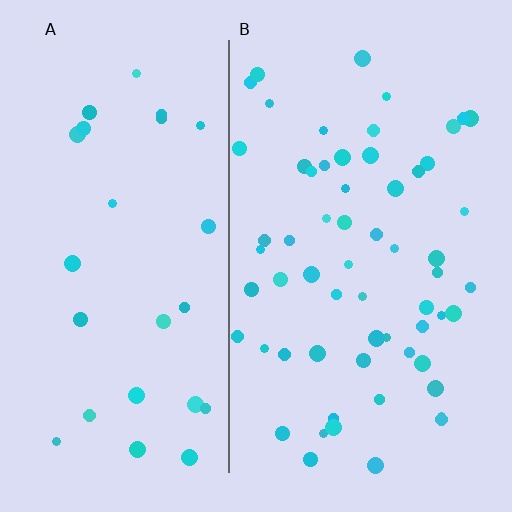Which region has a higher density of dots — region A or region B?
B (the right).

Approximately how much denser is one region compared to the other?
Approximately 2.3× — region B over region A.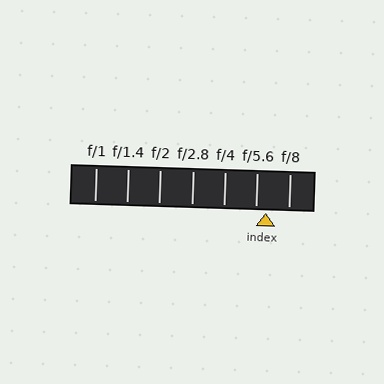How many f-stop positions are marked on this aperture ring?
There are 7 f-stop positions marked.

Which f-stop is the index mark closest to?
The index mark is closest to f/5.6.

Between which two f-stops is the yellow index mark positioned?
The index mark is between f/5.6 and f/8.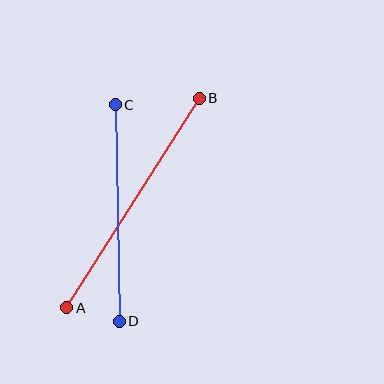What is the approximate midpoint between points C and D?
The midpoint is at approximately (117, 213) pixels.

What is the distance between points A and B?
The distance is approximately 248 pixels.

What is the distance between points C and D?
The distance is approximately 216 pixels.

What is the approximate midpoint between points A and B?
The midpoint is at approximately (133, 203) pixels.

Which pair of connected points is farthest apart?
Points A and B are farthest apart.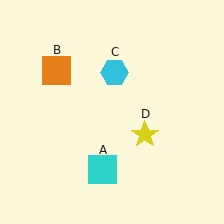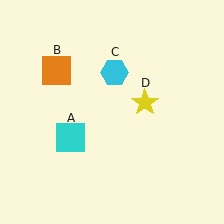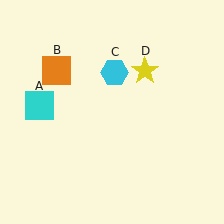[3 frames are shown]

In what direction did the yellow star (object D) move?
The yellow star (object D) moved up.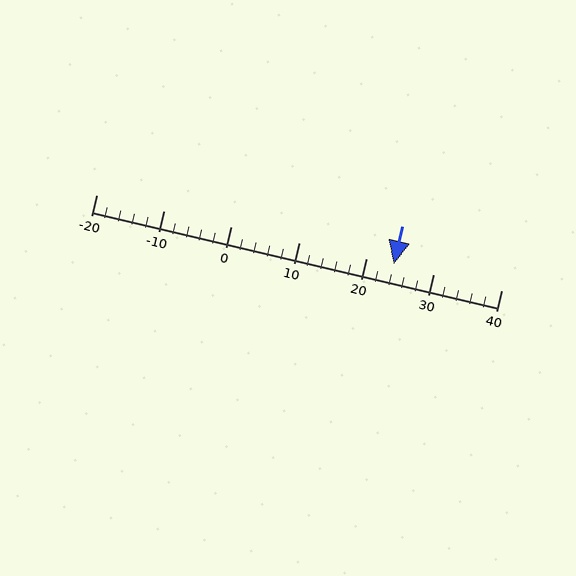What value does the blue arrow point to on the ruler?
The blue arrow points to approximately 24.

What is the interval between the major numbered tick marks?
The major tick marks are spaced 10 units apart.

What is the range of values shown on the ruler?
The ruler shows values from -20 to 40.